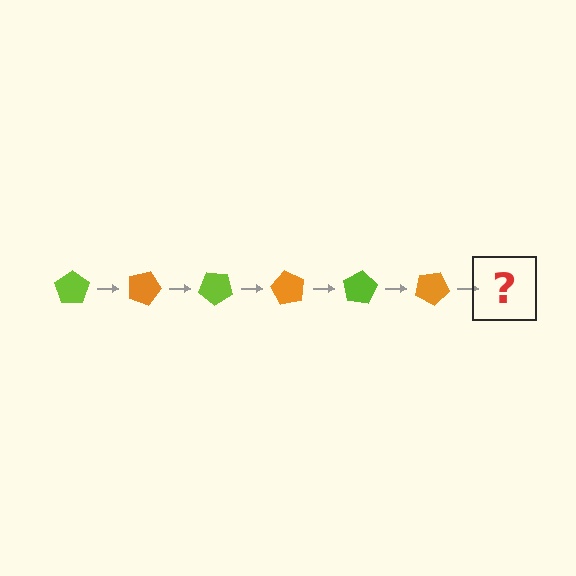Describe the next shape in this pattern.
It should be a lime pentagon, rotated 120 degrees from the start.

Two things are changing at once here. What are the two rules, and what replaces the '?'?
The two rules are that it rotates 20 degrees each step and the color cycles through lime and orange. The '?' should be a lime pentagon, rotated 120 degrees from the start.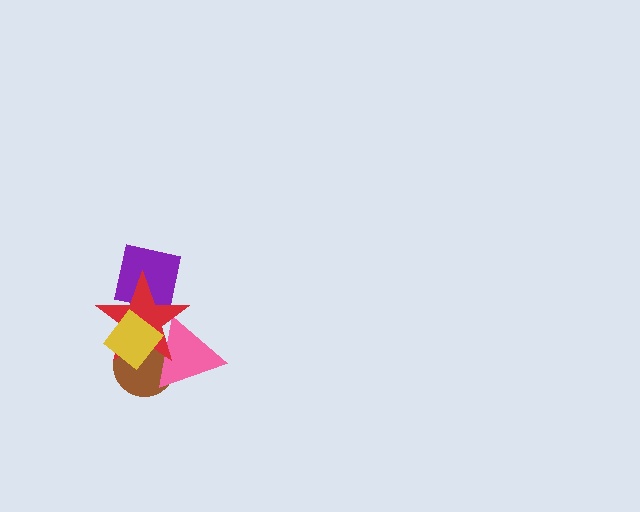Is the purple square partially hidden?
Yes, it is partially covered by another shape.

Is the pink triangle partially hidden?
Yes, it is partially covered by another shape.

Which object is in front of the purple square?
The red star is in front of the purple square.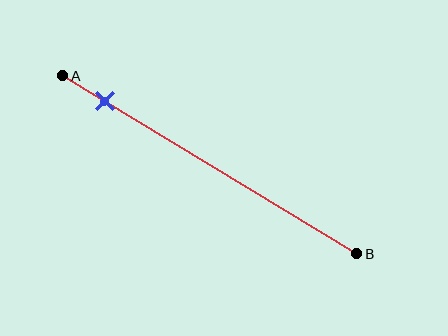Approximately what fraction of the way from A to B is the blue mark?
The blue mark is approximately 15% of the way from A to B.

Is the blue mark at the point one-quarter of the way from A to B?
No, the mark is at about 15% from A, not at the 25% one-quarter point.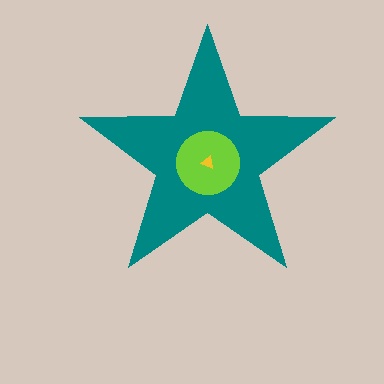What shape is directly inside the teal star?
The lime circle.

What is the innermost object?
The yellow triangle.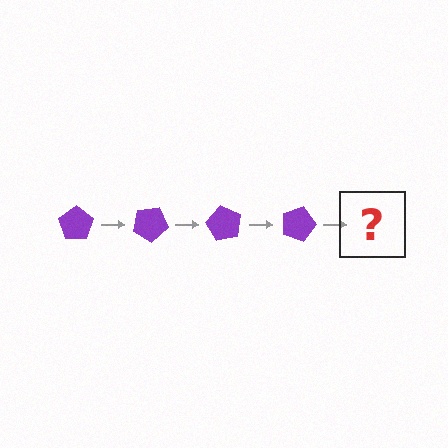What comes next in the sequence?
The next element should be a purple pentagon rotated 120 degrees.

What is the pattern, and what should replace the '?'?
The pattern is that the pentagon rotates 30 degrees each step. The '?' should be a purple pentagon rotated 120 degrees.